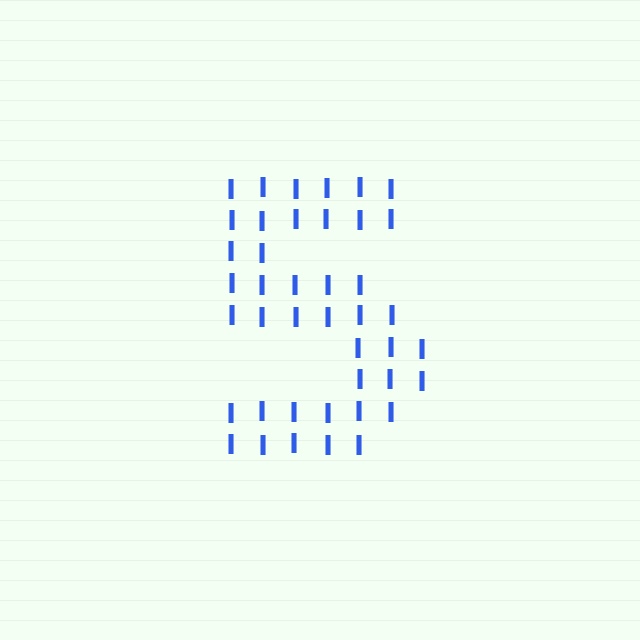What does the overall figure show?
The overall figure shows the digit 5.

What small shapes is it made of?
It is made of small letter I's.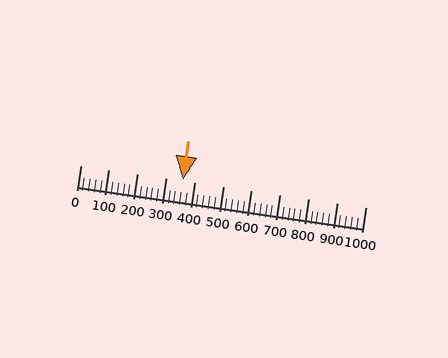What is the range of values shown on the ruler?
The ruler shows values from 0 to 1000.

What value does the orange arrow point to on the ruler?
The orange arrow points to approximately 360.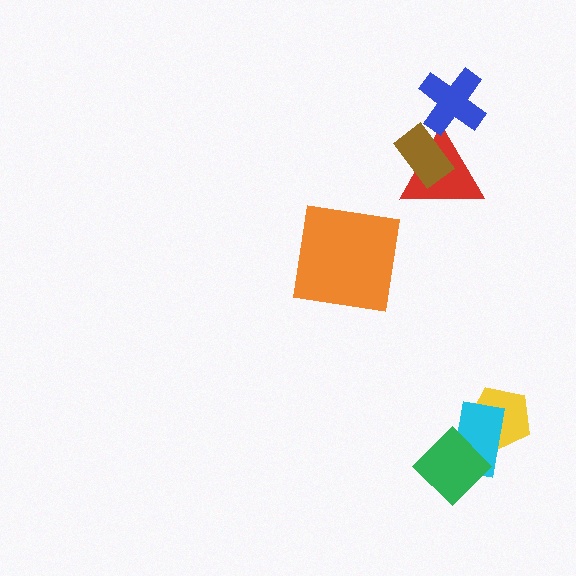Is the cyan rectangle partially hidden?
Yes, it is partially covered by another shape.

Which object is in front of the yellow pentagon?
The cyan rectangle is in front of the yellow pentagon.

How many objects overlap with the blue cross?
1 object overlaps with the blue cross.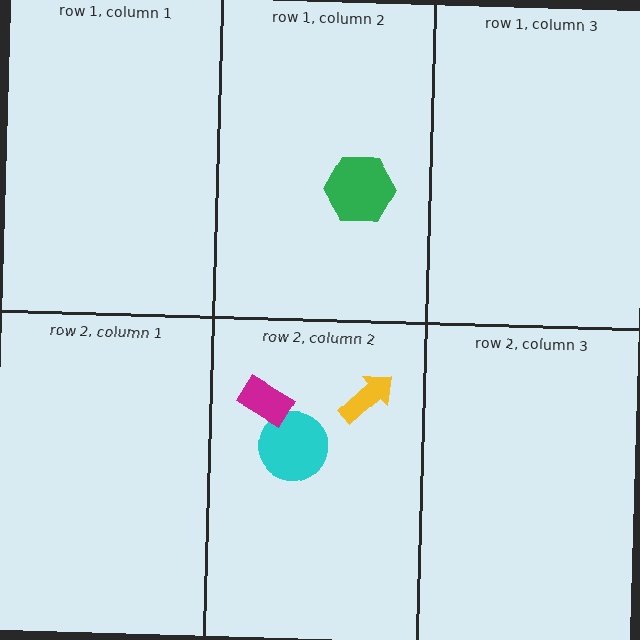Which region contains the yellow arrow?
The row 2, column 2 region.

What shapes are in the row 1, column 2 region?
The green hexagon.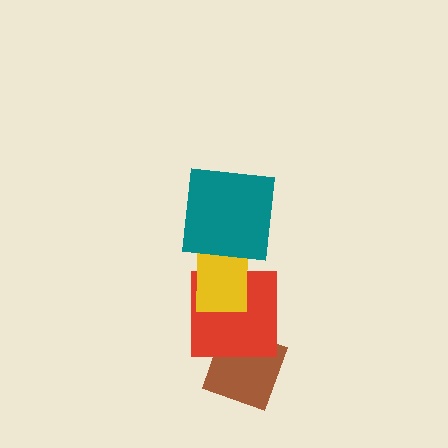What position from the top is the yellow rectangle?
The yellow rectangle is 2nd from the top.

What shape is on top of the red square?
The yellow rectangle is on top of the red square.